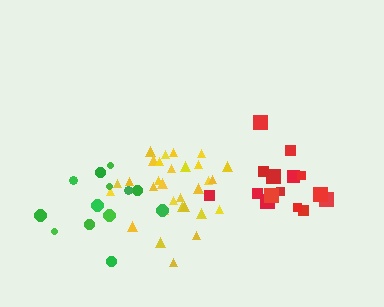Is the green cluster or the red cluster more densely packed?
Red.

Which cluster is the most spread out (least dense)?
Green.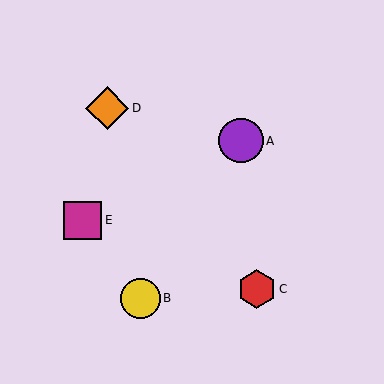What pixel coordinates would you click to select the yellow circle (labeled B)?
Click at (141, 298) to select the yellow circle B.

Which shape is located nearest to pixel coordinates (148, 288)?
The yellow circle (labeled B) at (141, 298) is nearest to that location.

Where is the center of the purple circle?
The center of the purple circle is at (241, 141).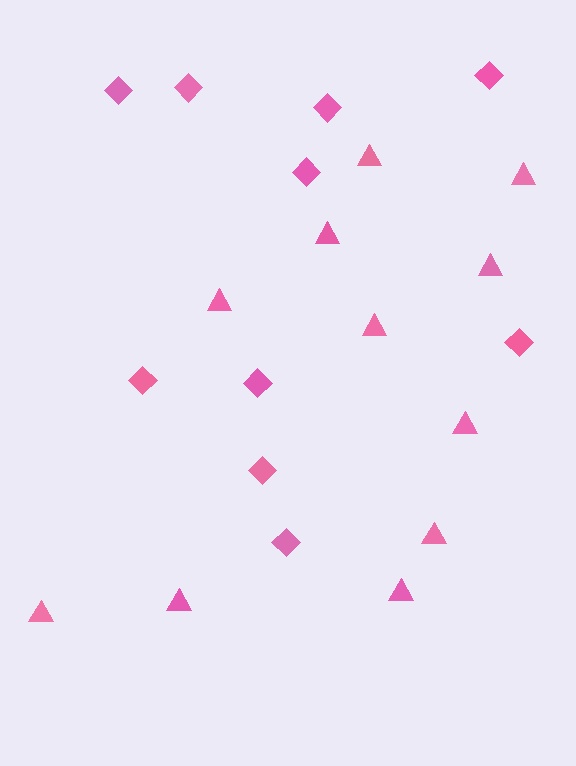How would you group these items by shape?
There are 2 groups: one group of diamonds (10) and one group of triangles (11).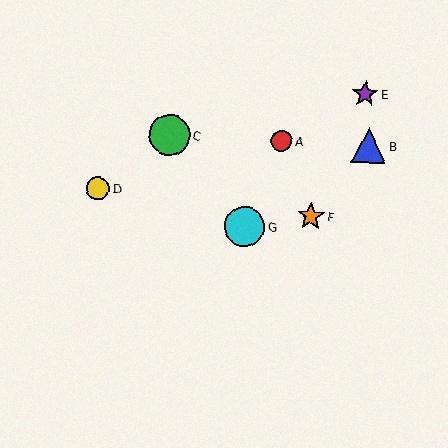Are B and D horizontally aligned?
No, B is at y≈146 and D is at y≈188.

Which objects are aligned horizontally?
Objects A, B, C are aligned horizontally.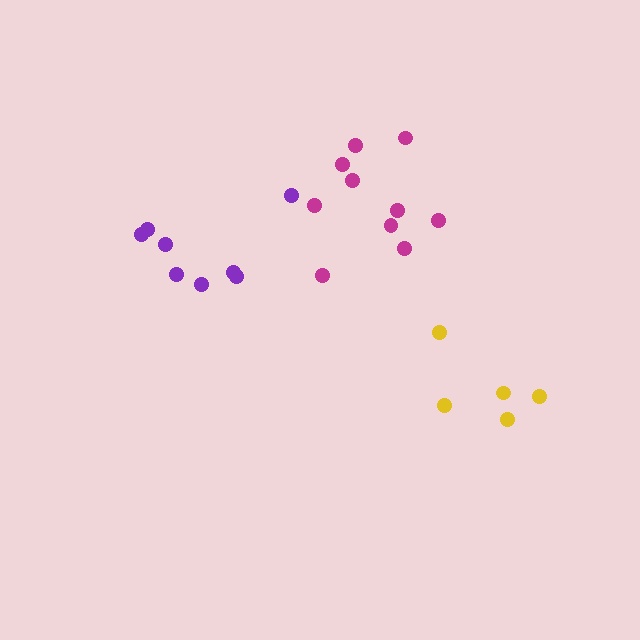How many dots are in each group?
Group 1: 5 dots, Group 2: 10 dots, Group 3: 8 dots (23 total).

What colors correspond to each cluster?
The clusters are colored: yellow, magenta, purple.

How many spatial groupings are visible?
There are 3 spatial groupings.